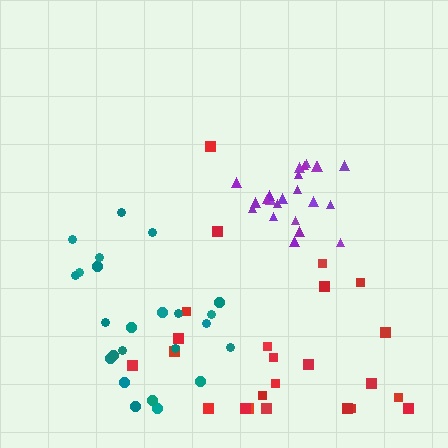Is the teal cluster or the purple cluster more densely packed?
Purple.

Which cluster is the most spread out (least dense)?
Red.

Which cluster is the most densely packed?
Purple.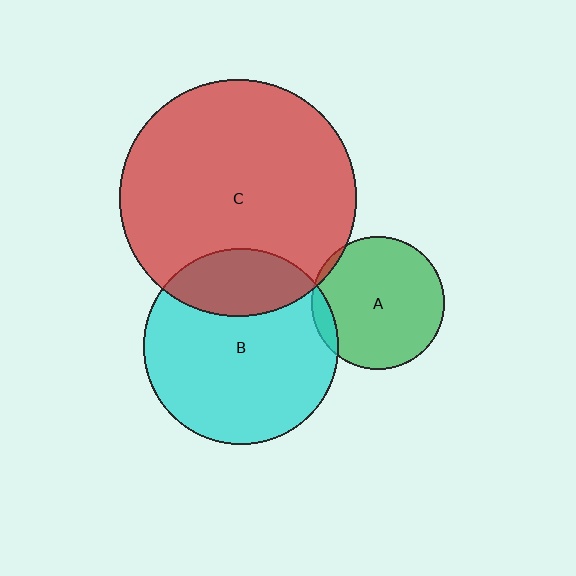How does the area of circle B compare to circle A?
Approximately 2.2 times.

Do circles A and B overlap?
Yes.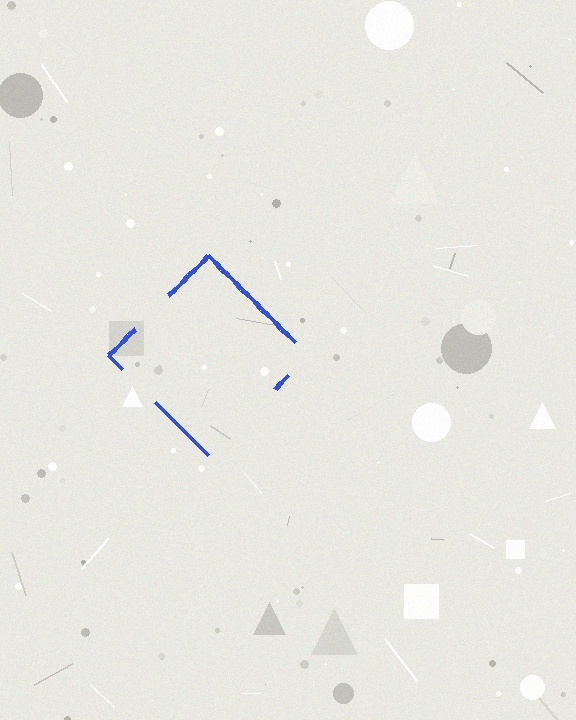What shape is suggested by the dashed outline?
The dashed outline suggests a diamond.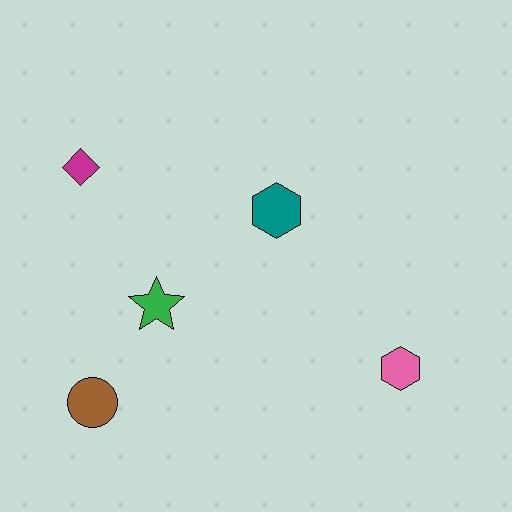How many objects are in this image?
There are 5 objects.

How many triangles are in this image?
There are no triangles.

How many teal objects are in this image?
There is 1 teal object.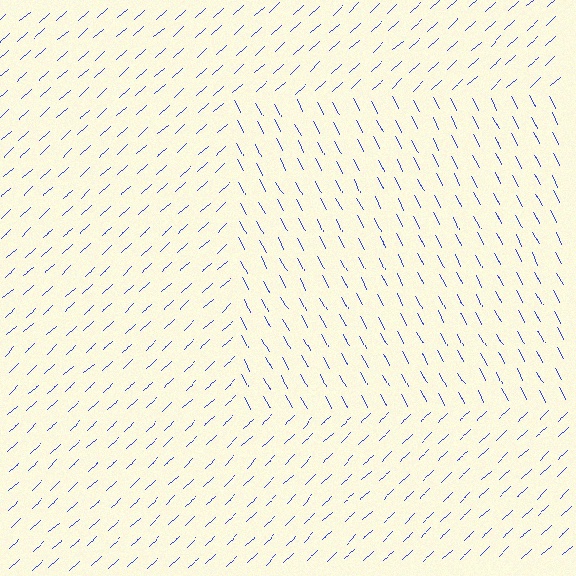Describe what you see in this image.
The image is filled with small blue line segments. A rectangle region in the image has lines oriented differently from the surrounding lines, creating a visible texture boundary.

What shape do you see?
I see a rectangle.